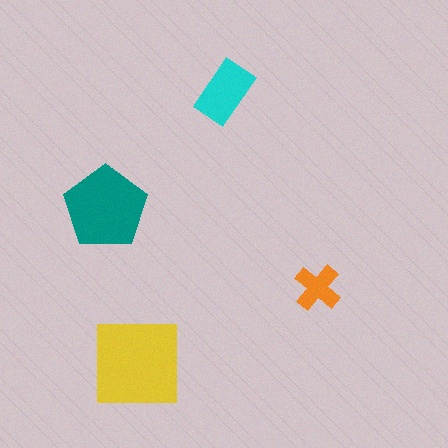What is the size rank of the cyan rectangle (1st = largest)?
3rd.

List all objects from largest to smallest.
The yellow square, the teal pentagon, the cyan rectangle, the orange cross.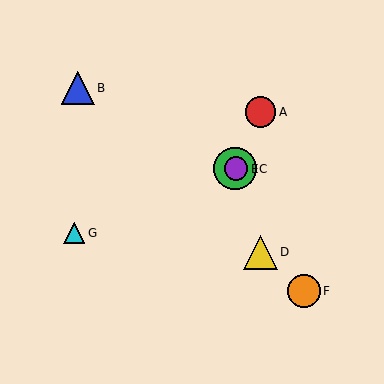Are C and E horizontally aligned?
Yes, both are at y≈169.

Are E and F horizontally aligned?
No, E is at y≈169 and F is at y≈291.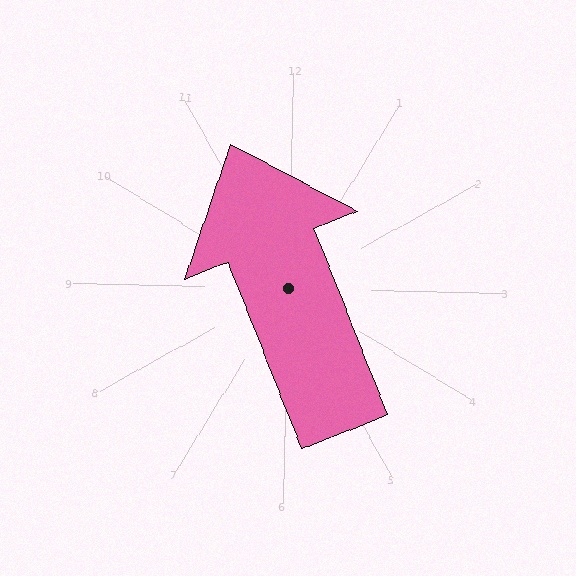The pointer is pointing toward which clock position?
Roughly 11 o'clock.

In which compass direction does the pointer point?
Northwest.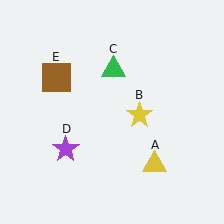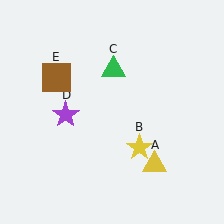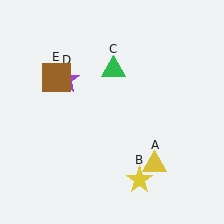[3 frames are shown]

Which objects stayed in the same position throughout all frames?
Yellow triangle (object A) and green triangle (object C) and brown square (object E) remained stationary.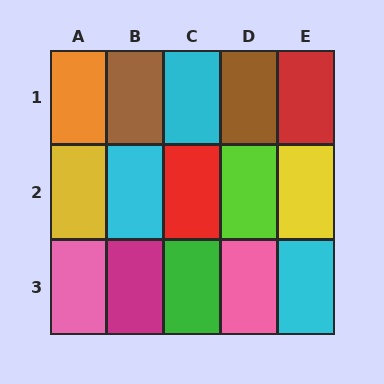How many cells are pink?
2 cells are pink.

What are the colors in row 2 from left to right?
Yellow, cyan, red, lime, yellow.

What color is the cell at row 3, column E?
Cyan.